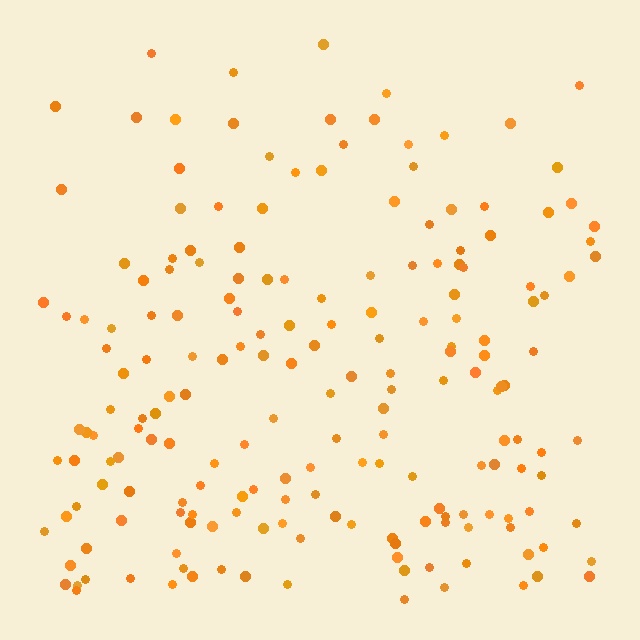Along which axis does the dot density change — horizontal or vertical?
Vertical.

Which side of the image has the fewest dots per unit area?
The top.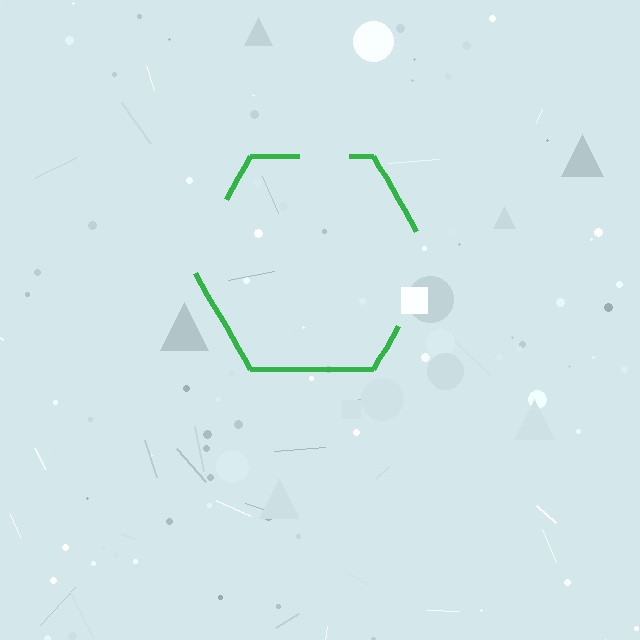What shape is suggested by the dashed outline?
The dashed outline suggests a hexagon.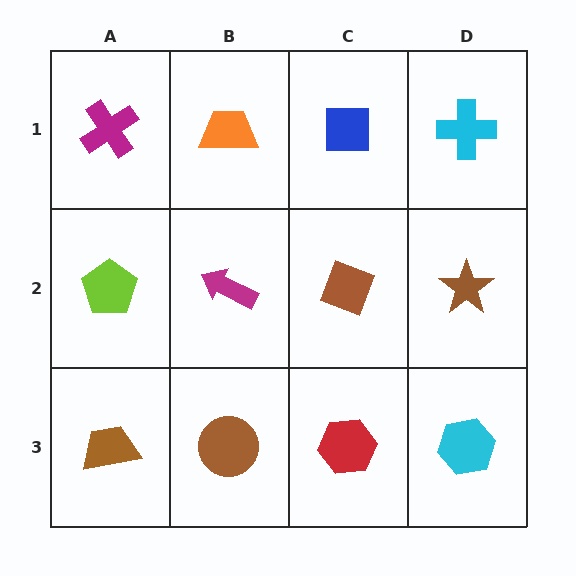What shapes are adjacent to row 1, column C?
A brown diamond (row 2, column C), an orange trapezoid (row 1, column B), a cyan cross (row 1, column D).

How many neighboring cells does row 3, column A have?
2.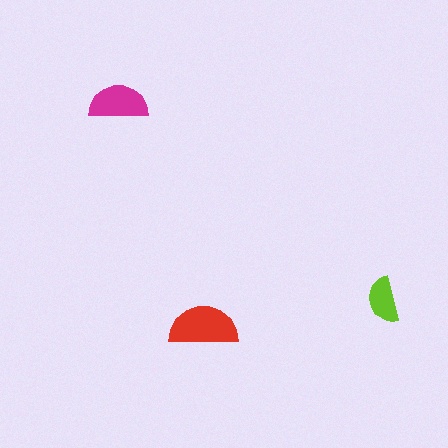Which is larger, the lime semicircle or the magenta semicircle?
The magenta one.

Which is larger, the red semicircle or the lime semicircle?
The red one.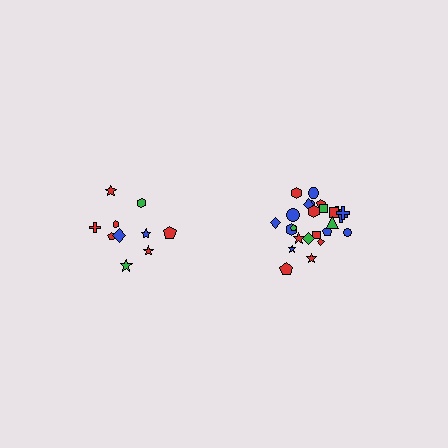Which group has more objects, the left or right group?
The right group.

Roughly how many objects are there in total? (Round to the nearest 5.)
Roughly 35 objects in total.